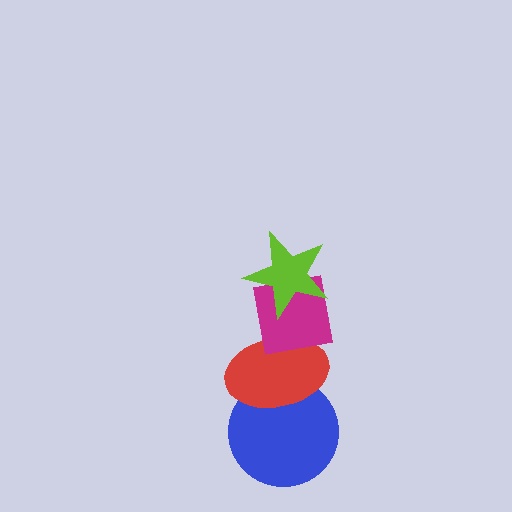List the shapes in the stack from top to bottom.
From top to bottom: the lime star, the magenta square, the red ellipse, the blue circle.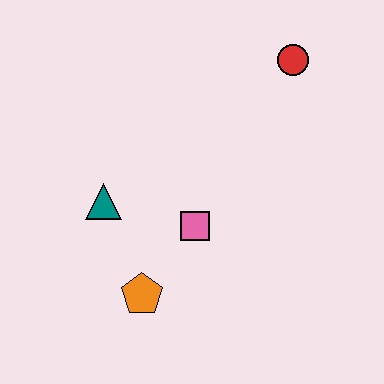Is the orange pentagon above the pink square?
No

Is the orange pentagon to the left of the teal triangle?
No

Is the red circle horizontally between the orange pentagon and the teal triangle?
No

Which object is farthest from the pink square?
The red circle is farthest from the pink square.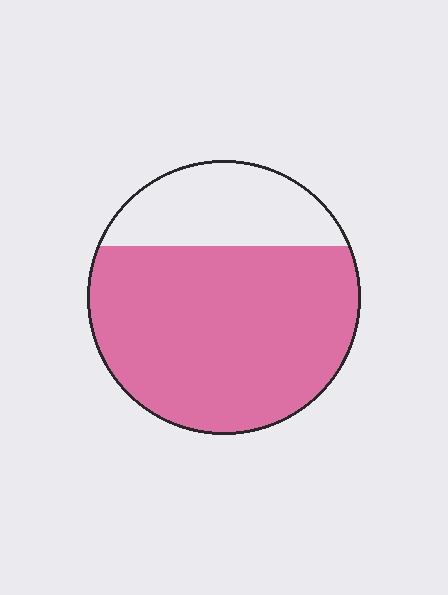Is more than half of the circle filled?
Yes.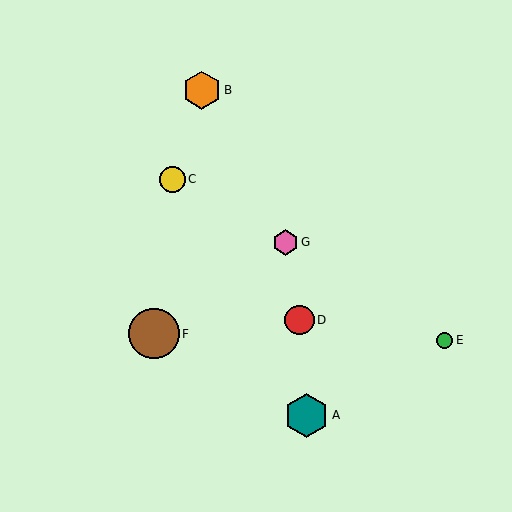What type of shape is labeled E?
Shape E is a green circle.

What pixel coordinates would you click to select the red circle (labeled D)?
Click at (300, 320) to select the red circle D.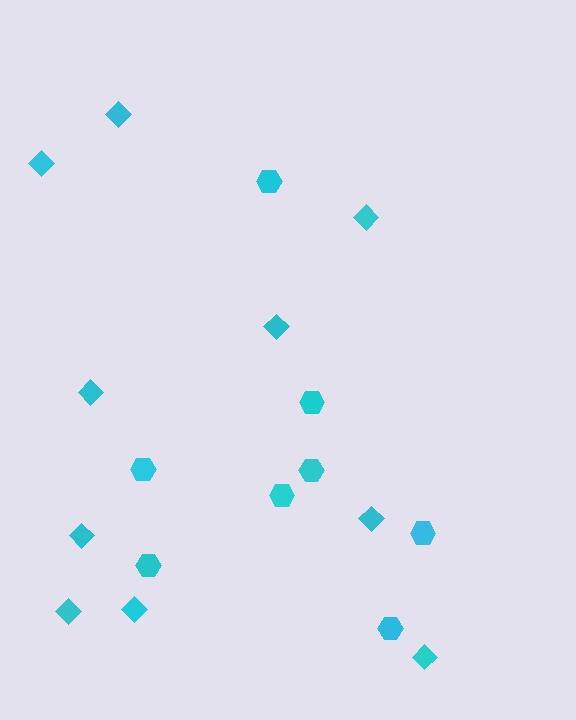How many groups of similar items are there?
There are 2 groups: one group of hexagons (8) and one group of diamonds (10).